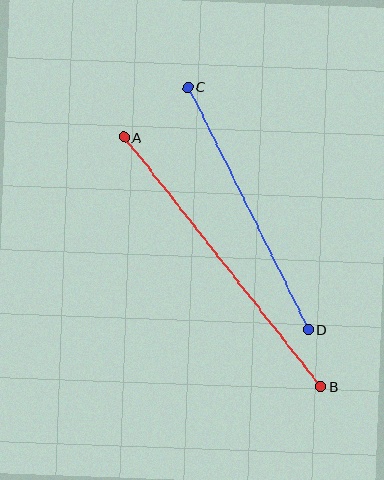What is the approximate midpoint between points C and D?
The midpoint is at approximately (248, 208) pixels.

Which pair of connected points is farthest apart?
Points A and B are farthest apart.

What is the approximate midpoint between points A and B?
The midpoint is at approximately (222, 262) pixels.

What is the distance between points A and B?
The distance is approximately 317 pixels.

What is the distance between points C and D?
The distance is approximately 271 pixels.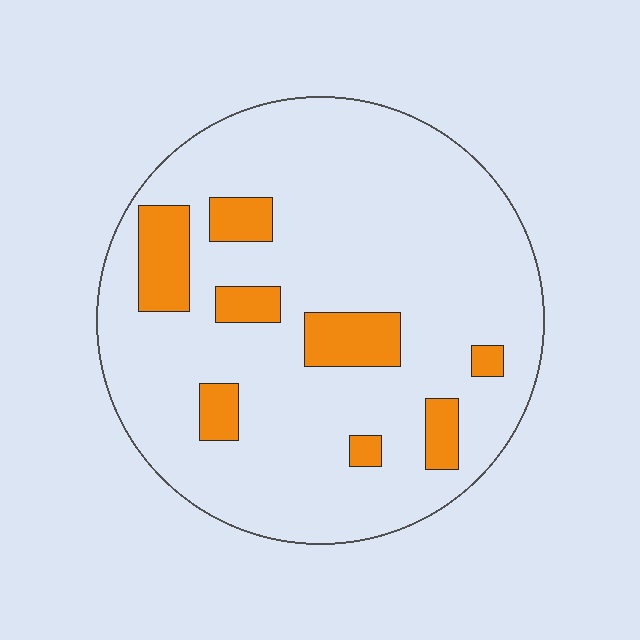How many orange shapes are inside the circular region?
8.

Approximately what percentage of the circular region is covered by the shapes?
Approximately 15%.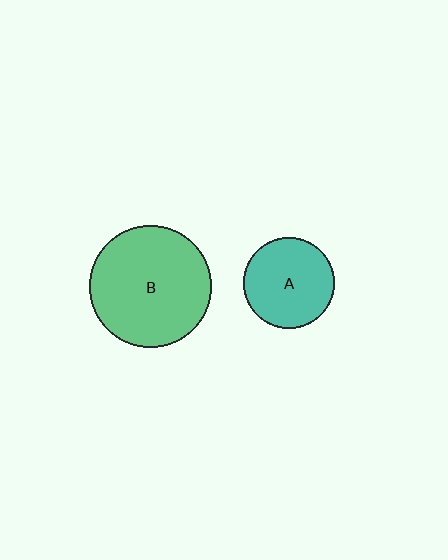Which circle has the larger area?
Circle B (green).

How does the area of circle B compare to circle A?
Approximately 1.8 times.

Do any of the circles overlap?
No, none of the circles overlap.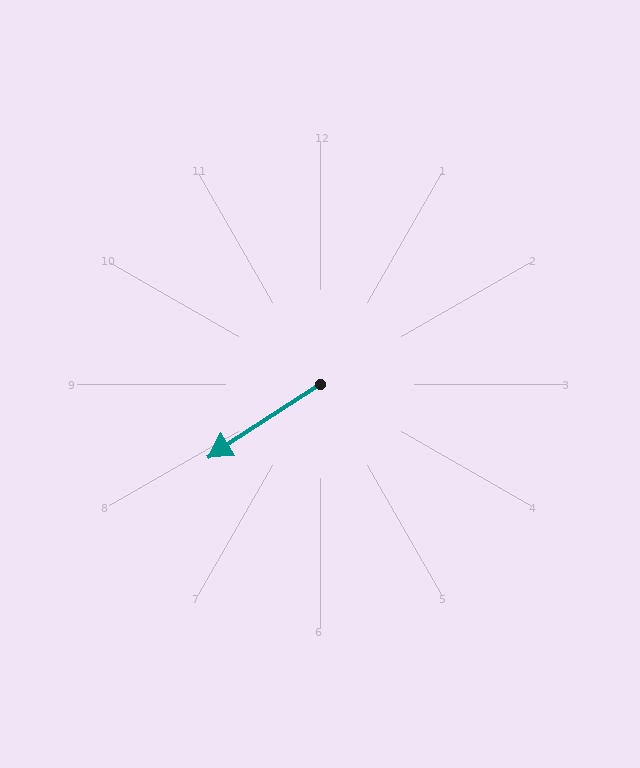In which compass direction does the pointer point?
Southwest.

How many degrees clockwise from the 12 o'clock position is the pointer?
Approximately 237 degrees.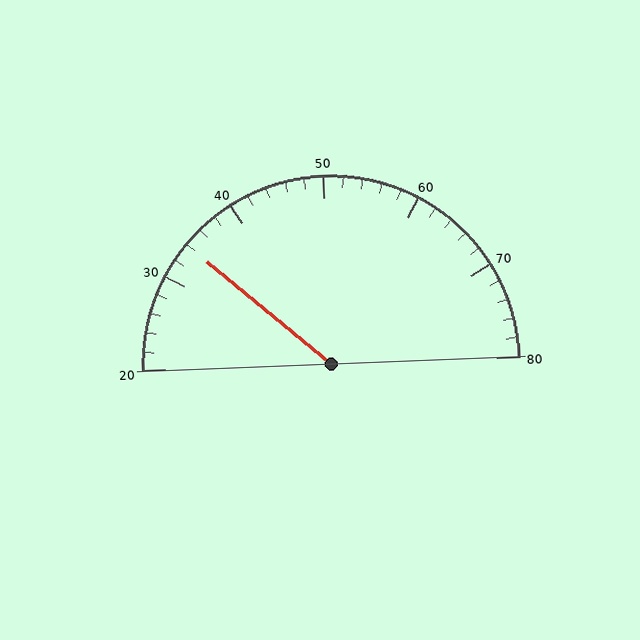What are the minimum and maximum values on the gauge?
The gauge ranges from 20 to 80.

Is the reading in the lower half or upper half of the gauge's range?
The reading is in the lower half of the range (20 to 80).